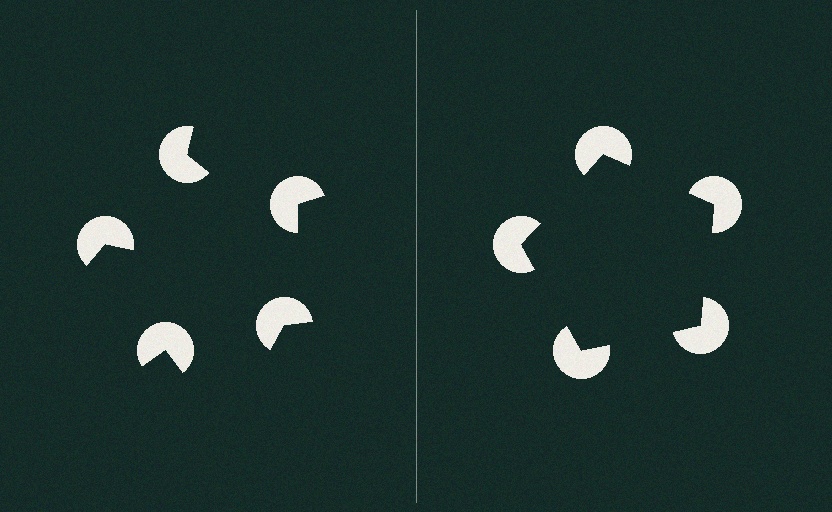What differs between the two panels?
The pac-man discs are positioned identically on both sides; only the wedge orientations differ. On the right they align to a pentagon; on the left they are misaligned.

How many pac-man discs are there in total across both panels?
10 — 5 on each side.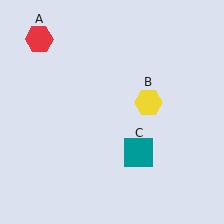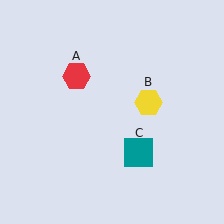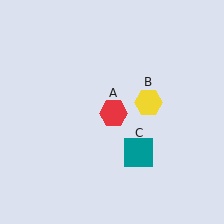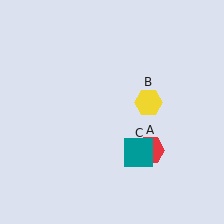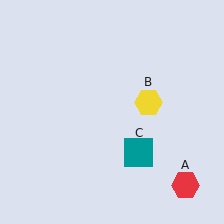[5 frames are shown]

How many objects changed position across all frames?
1 object changed position: red hexagon (object A).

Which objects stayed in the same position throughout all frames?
Yellow hexagon (object B) and teal square (object C) remained stationary.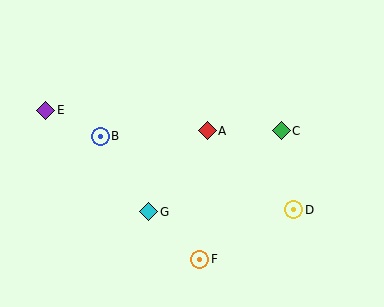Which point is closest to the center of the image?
Point A at (207, 131) is closest to the center.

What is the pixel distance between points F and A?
The distance between F and A is 129 pixels.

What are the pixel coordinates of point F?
Point F is at (200, 259).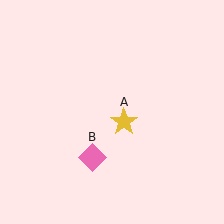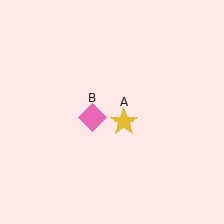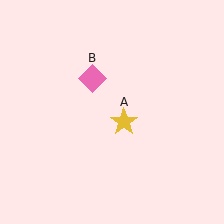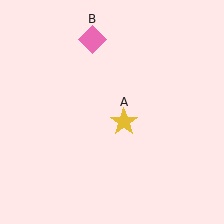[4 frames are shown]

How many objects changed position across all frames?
1 object changed position: pink diamond (object B).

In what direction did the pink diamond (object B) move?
The pink diamond (object B) moved up.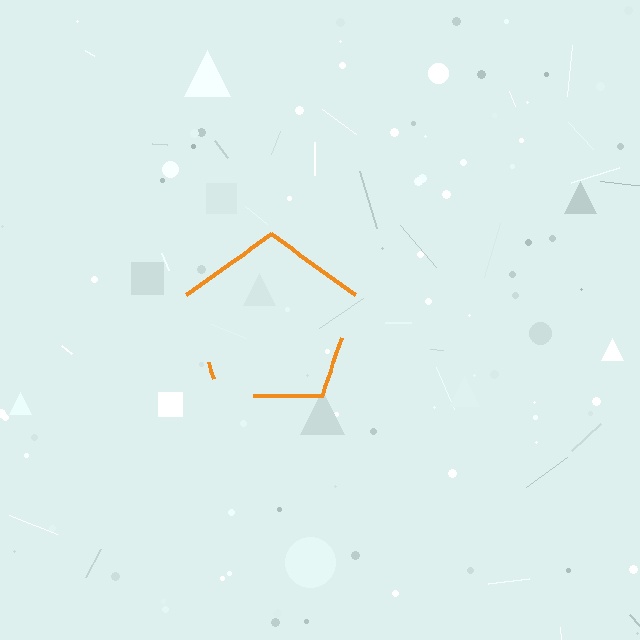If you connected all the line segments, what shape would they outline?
They would outline a pentagon.